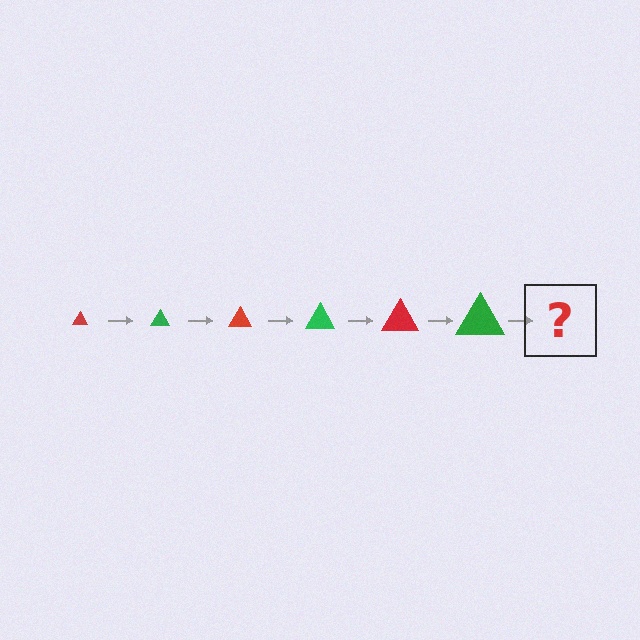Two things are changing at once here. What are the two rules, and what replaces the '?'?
The two rules are that the triangle grows larger each step and the color cycles through red and green. The '?' should be a red triangle, larger than the previous one.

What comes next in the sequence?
The next element should be a red triangle, larger than the previous one.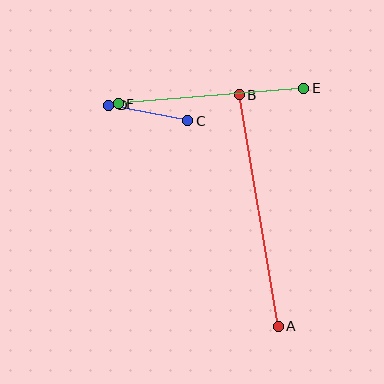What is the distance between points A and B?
The distance is approximately 235 pixels.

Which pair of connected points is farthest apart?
Points A and B are farthest apart.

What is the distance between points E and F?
The distance is approximately 186 pixels.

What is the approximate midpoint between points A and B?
The midpoint is at approximately (259, 210) pixels.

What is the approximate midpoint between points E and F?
The midpoint is at approximately (211, 96) pixels.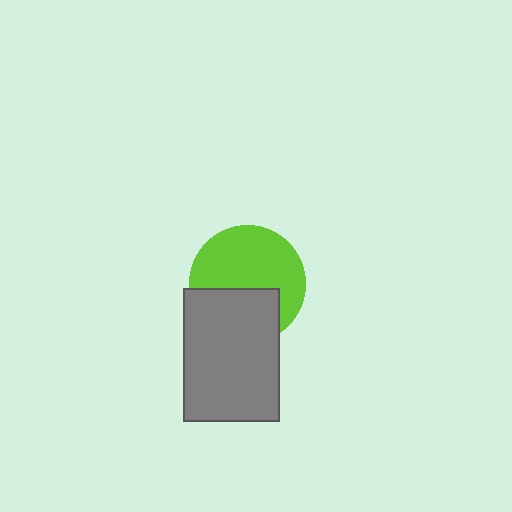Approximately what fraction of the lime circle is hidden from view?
Roughly 39% of the lime circle is hidden behind the gray rectangle.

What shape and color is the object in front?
The object in front is a gray rectangle.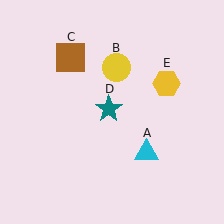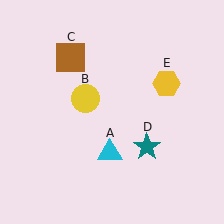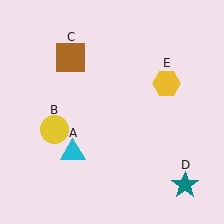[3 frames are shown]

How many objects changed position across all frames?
3 objects changed position: cyan triangle (object A), yellow circle (object B), teal star (object D).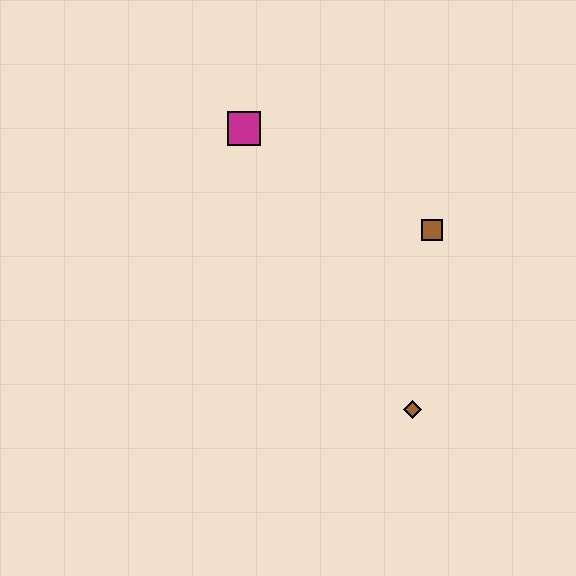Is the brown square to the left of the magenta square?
No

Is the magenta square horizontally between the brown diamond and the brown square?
No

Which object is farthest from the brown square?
The magenta square is farthest from the brown square.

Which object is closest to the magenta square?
The brown square is closest to the magenta square.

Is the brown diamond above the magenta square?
No